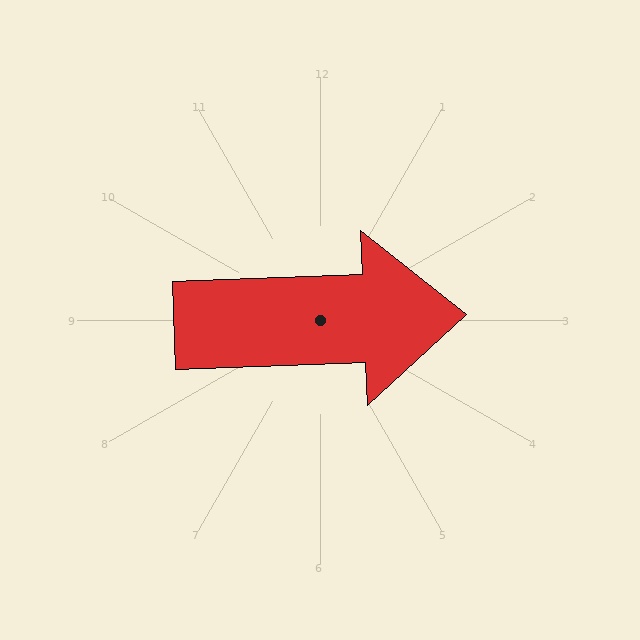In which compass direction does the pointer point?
East.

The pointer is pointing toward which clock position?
Roughly 3 o'clock.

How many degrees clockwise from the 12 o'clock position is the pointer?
Approximately 88 degrees.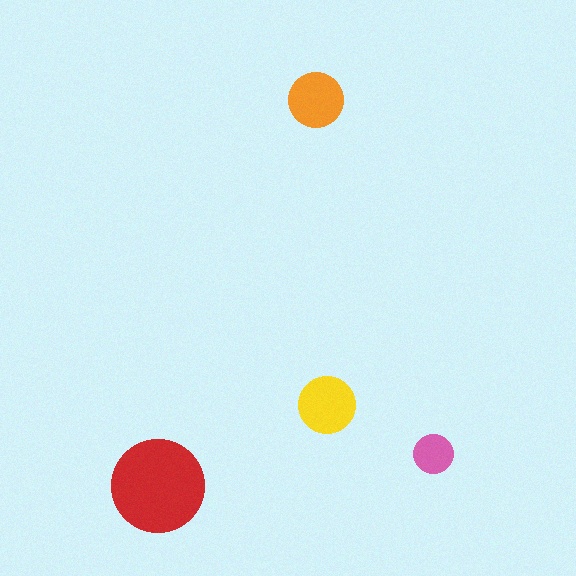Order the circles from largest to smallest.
the red one, the yellow one, the orange one, the pink one.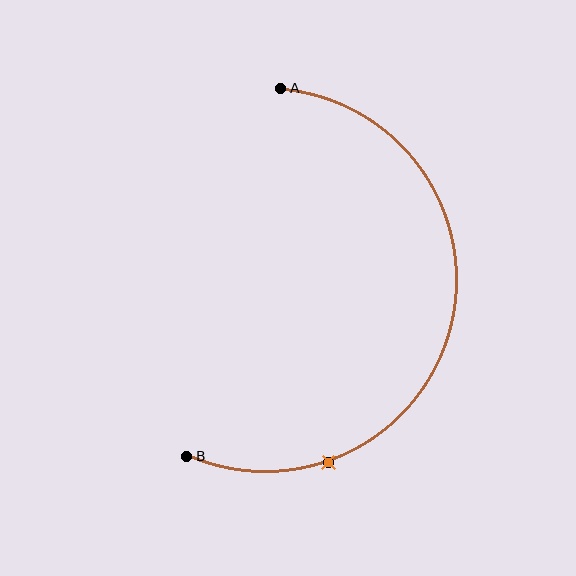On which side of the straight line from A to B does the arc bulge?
The arc bulges to the right of the straight line connecting A and B.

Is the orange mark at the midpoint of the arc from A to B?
No. The orange mark lies on the arc but is closer to endpoint B. The arc midpoint would be at the point on the curve equidistant along the arc from both A and B.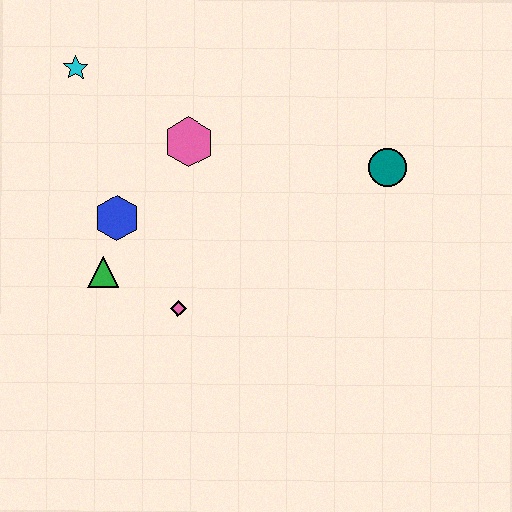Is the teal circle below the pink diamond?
No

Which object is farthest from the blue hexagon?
The teal circle is farthest from the blue hexagon.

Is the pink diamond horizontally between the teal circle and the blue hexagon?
Yes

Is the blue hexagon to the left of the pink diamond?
Yes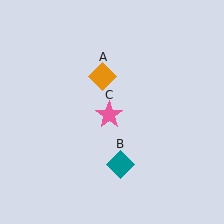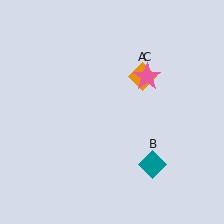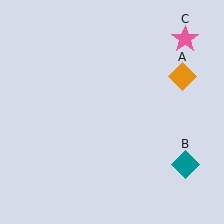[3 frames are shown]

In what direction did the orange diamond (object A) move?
The orange diamond (object A) moved right.